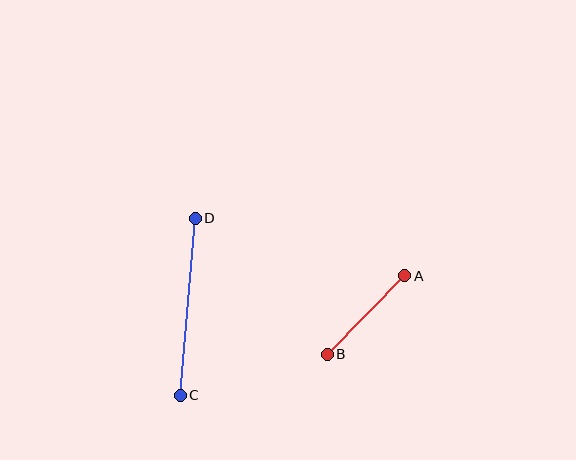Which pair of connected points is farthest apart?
Points C and D are farthest apart.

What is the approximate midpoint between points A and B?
The midpoint is at approximately (366, 315) pixels.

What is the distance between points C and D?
The distance is approximately 178 pixels.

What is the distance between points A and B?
The distance is approximately 111 pixels.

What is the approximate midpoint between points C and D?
The midpoint is at approximately (188, 307) pixels.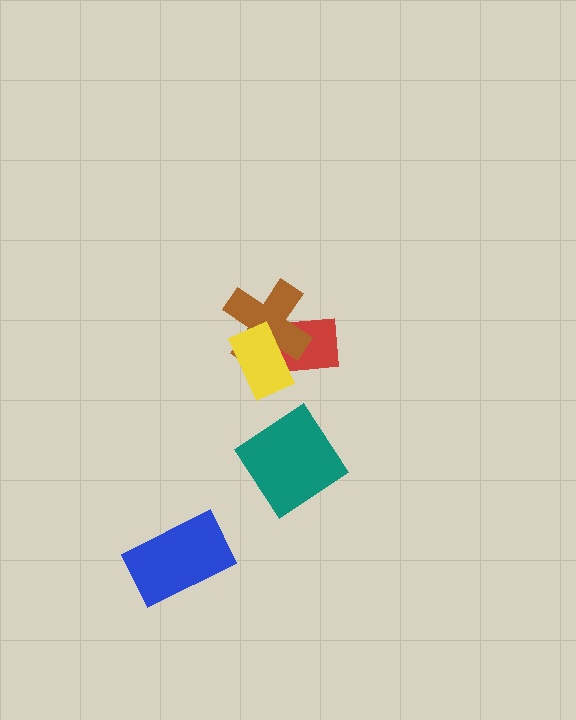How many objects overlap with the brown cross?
2 objects overlap with the brown cross.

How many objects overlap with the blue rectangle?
0 objects overlap with the blue rectangle.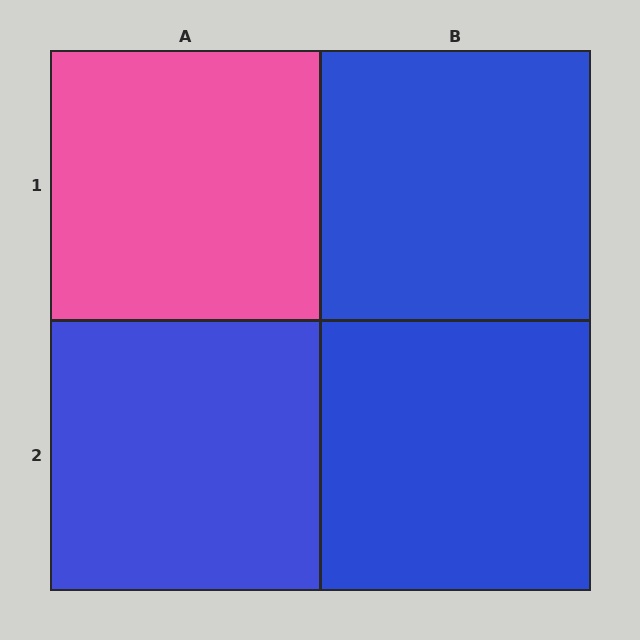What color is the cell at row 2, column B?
Blue.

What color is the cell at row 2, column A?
Blue.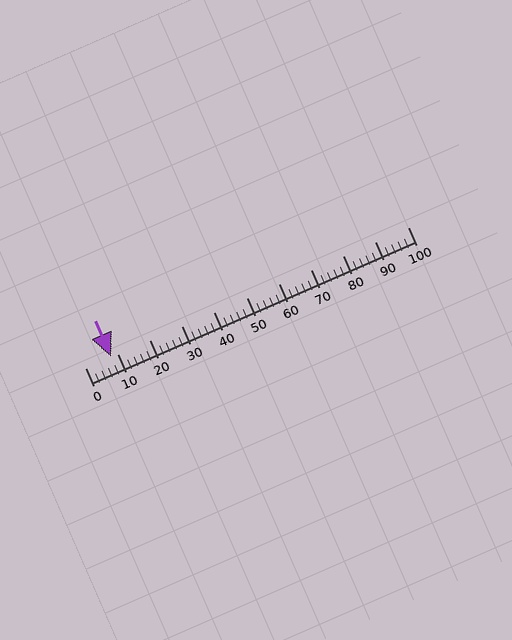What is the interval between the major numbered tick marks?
The major tick marks are spaced 10 units apart.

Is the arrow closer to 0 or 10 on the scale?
The arrow is closer to 10.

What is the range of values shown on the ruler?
The ruler shows values from 0 to 100.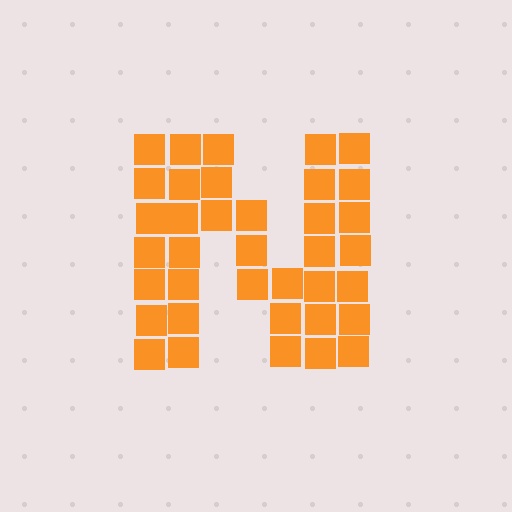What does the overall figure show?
The overall figure shows the letter N.